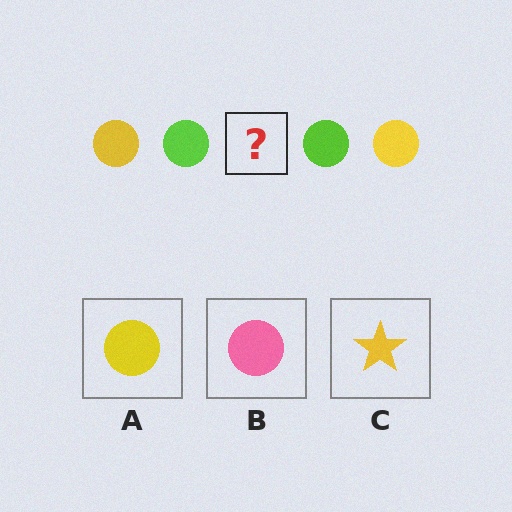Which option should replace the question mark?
Option A.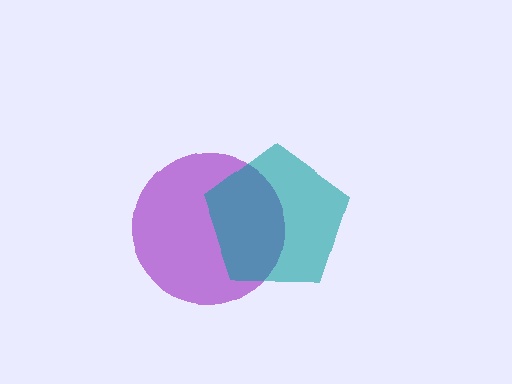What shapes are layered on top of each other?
The layered shapes are: a purple circle, a teal pentagon.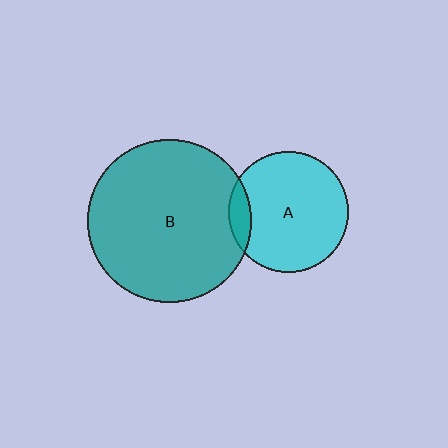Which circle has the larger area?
Circle B (teal).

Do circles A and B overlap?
Yes.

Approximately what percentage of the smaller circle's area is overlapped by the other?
Approximately 10%.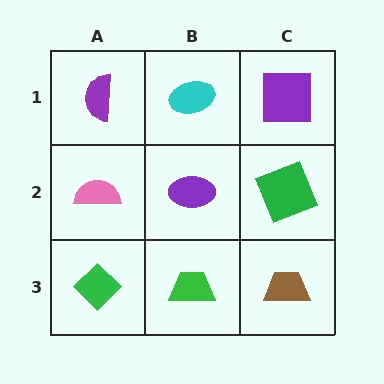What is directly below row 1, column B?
A purple ellipse.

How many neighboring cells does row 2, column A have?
3.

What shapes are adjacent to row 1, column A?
A pink semicircle (row 2, column A), a cyan ellipse (row 1, column B).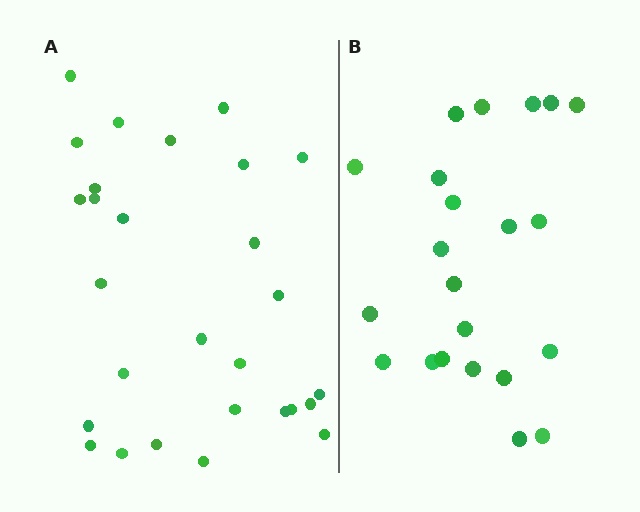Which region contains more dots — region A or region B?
Region A (the left region) has more dots.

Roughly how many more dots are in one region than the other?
Region A has about 6 more dots than region B.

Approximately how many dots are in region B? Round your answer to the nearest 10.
About 20 dots. (The exact count is 22, which rounds to 20.)